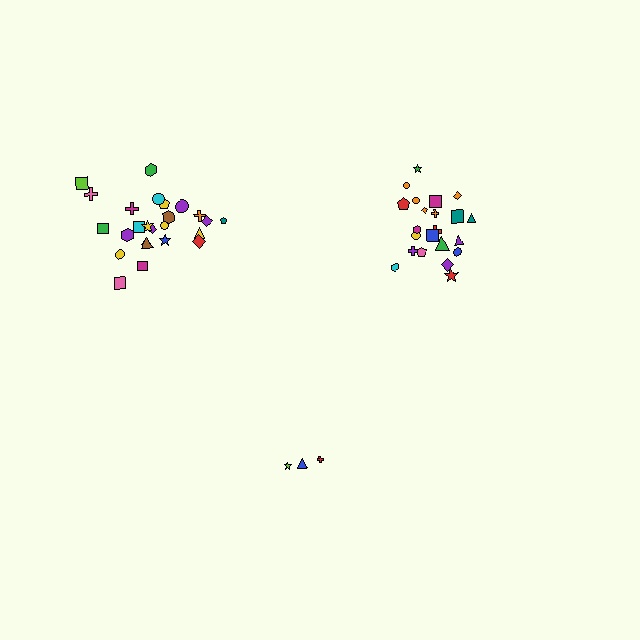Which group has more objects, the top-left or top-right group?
The top-left group.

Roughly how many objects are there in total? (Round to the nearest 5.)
Roughly 50 objects in total.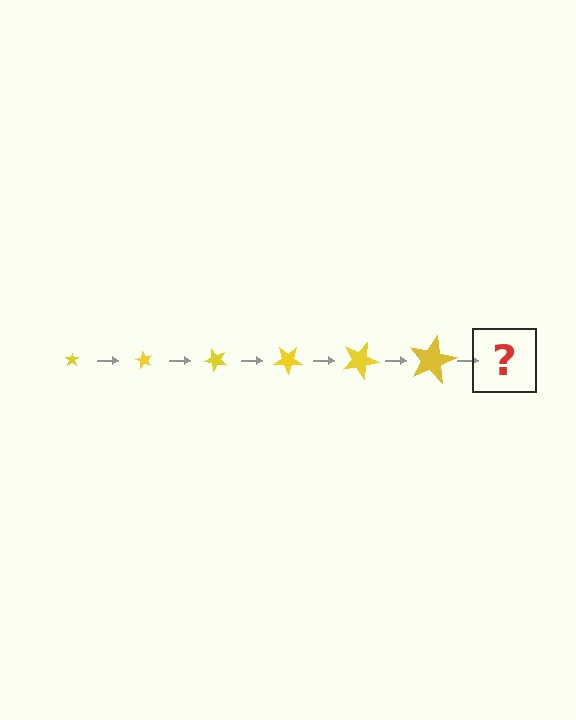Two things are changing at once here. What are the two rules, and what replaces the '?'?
The two rules are that the star grows larger each step and it rotates 60 degrees each step. The '?' should be a star, larger than the previous one and rotated 360 degrees from the start.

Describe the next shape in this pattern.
It should be a star, larger than the previous one and rotated 360 degrees from the start.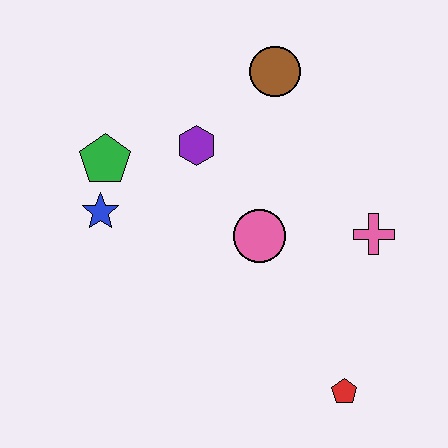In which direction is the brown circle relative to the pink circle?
The brown circle is above the pink circle.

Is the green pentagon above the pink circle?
Yes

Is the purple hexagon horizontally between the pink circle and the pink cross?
No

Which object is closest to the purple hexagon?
The green pentagon is closest to the purple hexagon.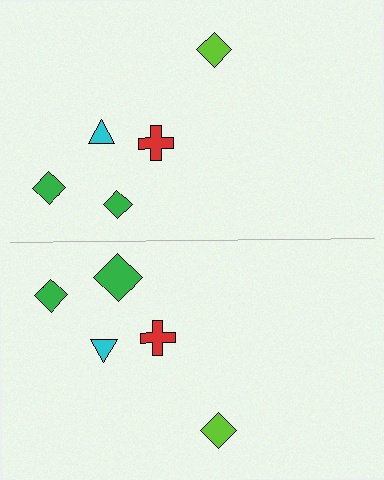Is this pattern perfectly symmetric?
No, the pattern is not perfectly symmetric. The green diamond on the bottom side has a different size than its mirror counterpart.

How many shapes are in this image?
There are 10 shapes in this image.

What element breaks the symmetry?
The green diamond on the bottom side has a different size than its mirror counterpart.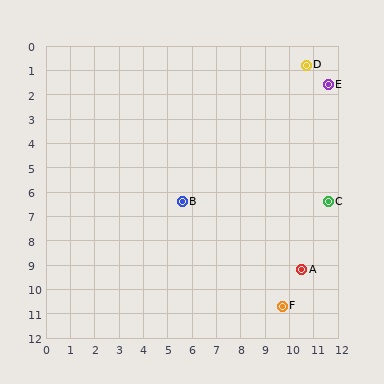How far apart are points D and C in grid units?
Points D and C are about 5.7 grid units apart.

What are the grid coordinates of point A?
Point A is at approximately (10.5, 9.2).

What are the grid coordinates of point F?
Point F is at approximately (9.7, 10.7).